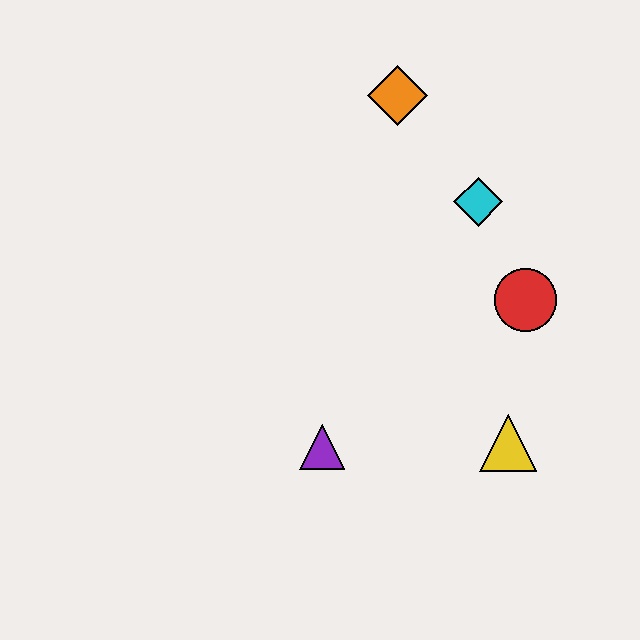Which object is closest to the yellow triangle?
The red circle is closest to the yellow triangle.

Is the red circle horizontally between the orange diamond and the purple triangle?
No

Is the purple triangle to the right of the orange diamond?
No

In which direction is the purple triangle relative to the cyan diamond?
The purple triangle is below the cyan diamond.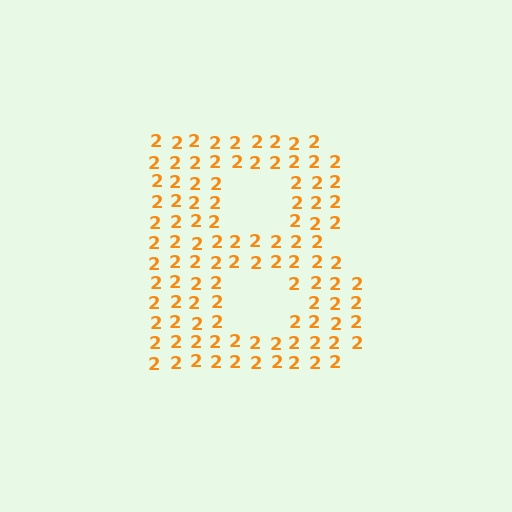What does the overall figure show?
The overall figure shows the letter B.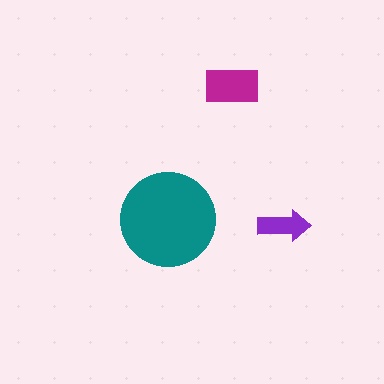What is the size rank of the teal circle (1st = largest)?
1st.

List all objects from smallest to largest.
The purple arrow, the magenta rectangle, the teal circle.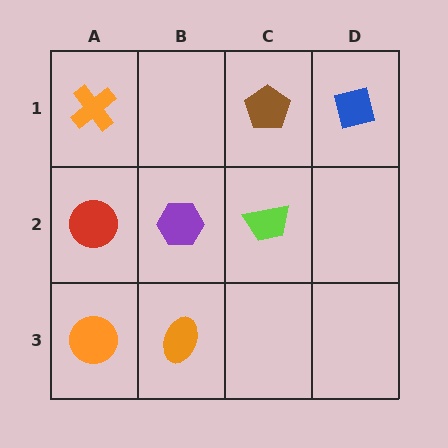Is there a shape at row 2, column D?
No, that cell is empty.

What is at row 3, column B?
An orange ellipse.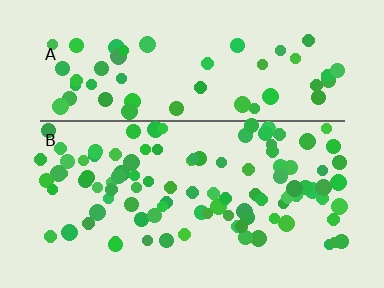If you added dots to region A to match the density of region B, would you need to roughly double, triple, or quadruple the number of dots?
Approximately double.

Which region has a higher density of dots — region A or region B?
B (the bottom).